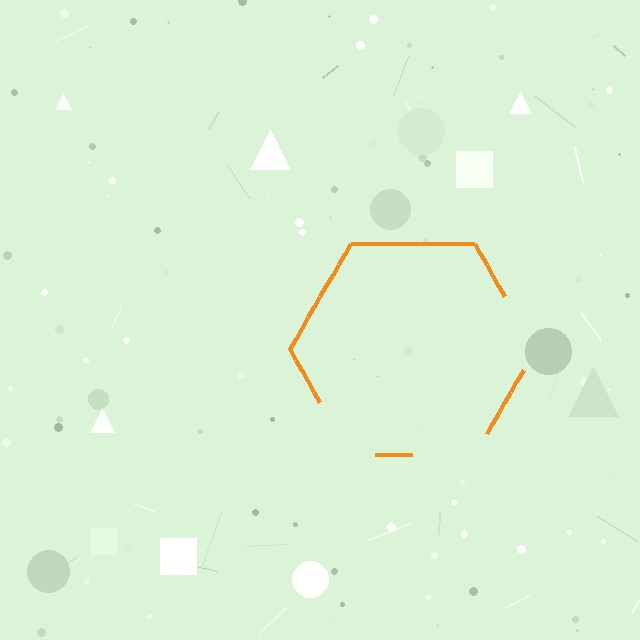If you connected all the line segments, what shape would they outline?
They would outline a hexagon.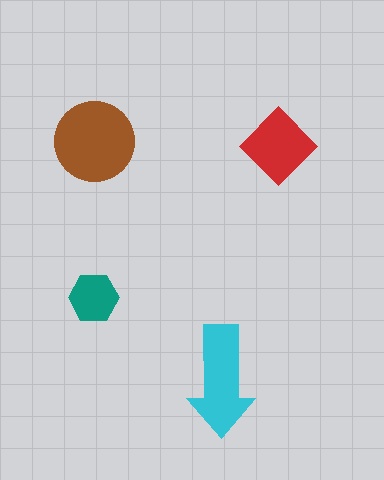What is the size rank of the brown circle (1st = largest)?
1st.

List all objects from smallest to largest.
The teal hexagon, the red diamond, the cyan arrow, the brown circle.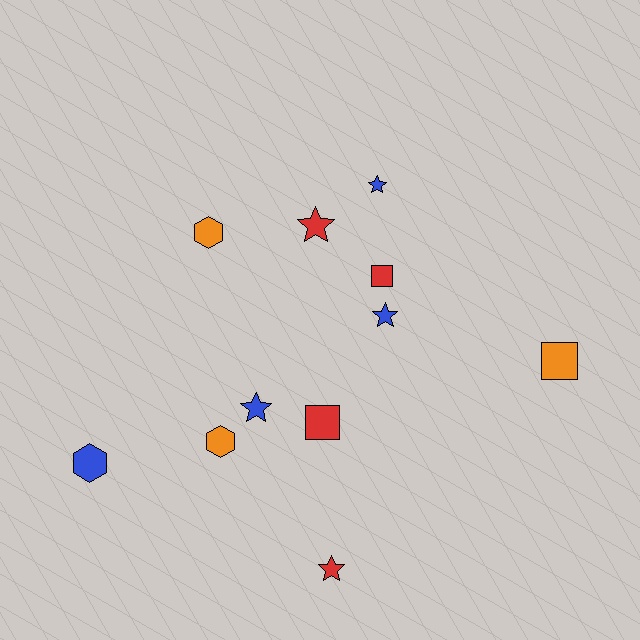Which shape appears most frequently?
Star, with 5 objects.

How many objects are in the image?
There are 11 objects.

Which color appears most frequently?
Blue, with 4 objects.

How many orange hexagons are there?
There are 2 orange hexagons.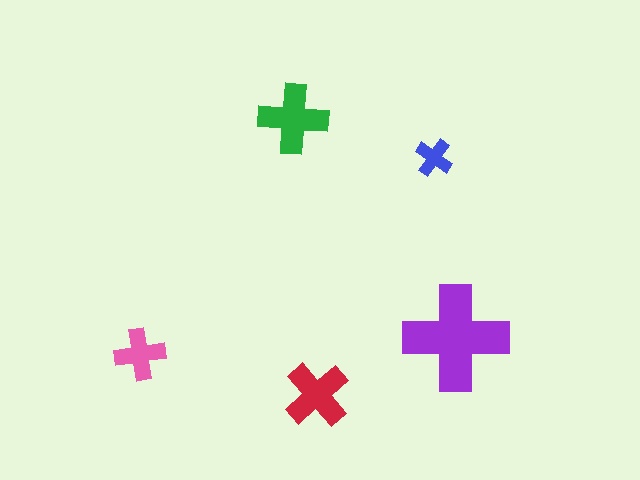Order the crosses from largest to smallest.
the purple one, the green one, the red one, the pink one, the blue one.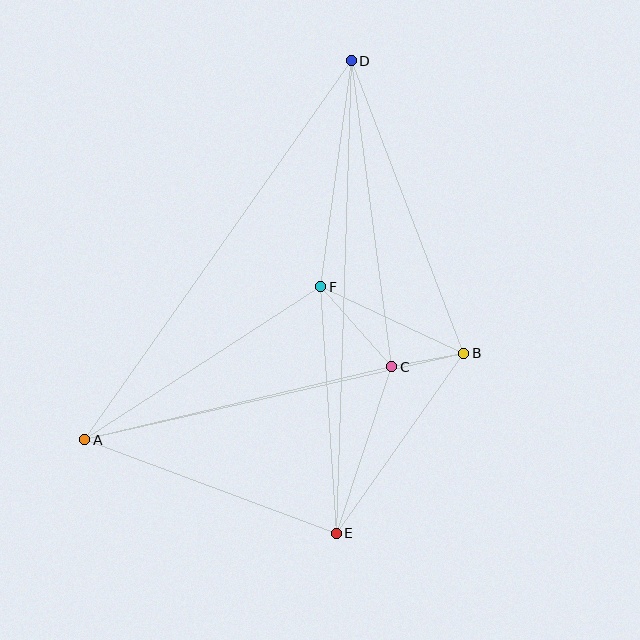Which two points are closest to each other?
Points B and C are closest to each other.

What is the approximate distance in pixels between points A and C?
The distance between A and C is approximately 316 pixels.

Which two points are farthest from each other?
Points D and E are farthest from each other.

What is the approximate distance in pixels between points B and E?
The distance between B and E is approximately 220 pixels.